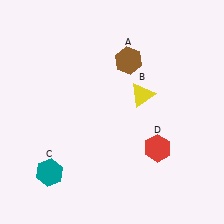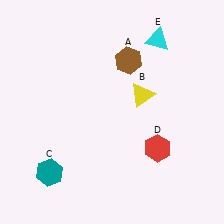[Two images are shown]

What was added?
A cyan triangle (E) was added in Image 2.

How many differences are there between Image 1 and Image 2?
There is 1 difference between the two images.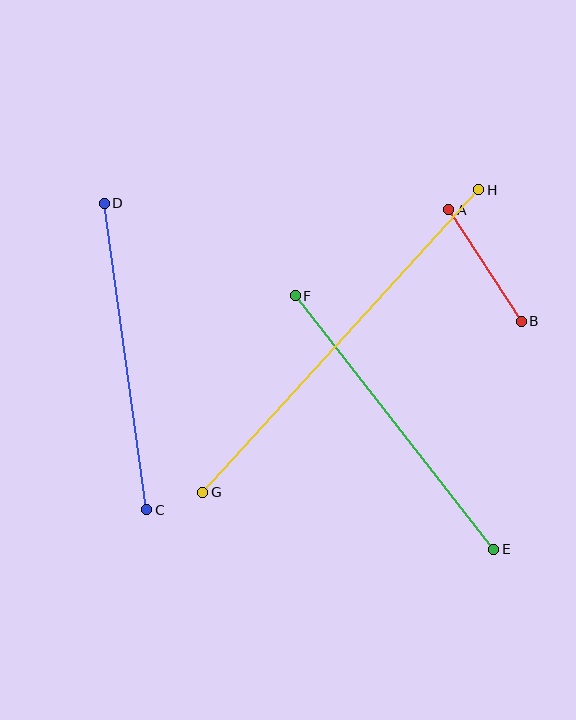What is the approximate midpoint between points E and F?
The midpoint is at approximately (394, 422) pixels.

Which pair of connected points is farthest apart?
Points G and H are farthest apart.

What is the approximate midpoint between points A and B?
The midpoint is at approximately (485, 266) pixels.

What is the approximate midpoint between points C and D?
The midpoint is at approximately (125, 357) pixels.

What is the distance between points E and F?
The distance is approximately 322 pixels.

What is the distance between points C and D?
The distance is approximately 309 pixels.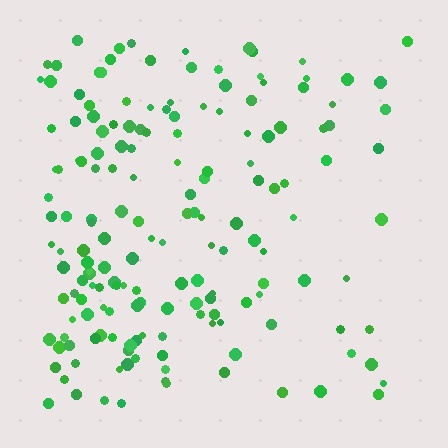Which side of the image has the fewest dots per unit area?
The right.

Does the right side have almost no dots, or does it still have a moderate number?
Still a moderate number, just noticeably fewer than the left.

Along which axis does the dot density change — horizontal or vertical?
Horizontal.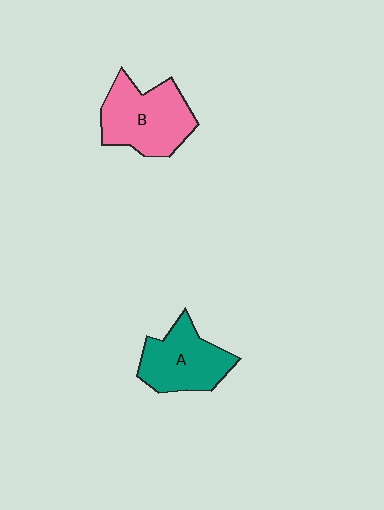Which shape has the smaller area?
Shape A (teal).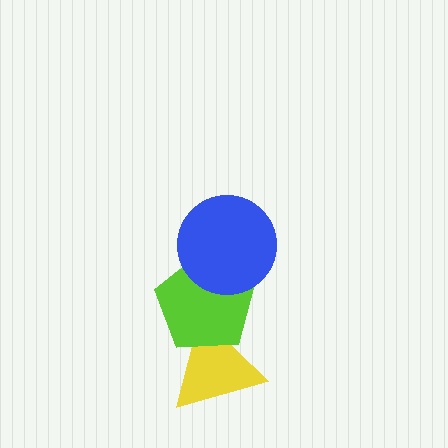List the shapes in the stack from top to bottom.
From top to bottom: the blue circle, the lime pentagon, the yellow triangle.